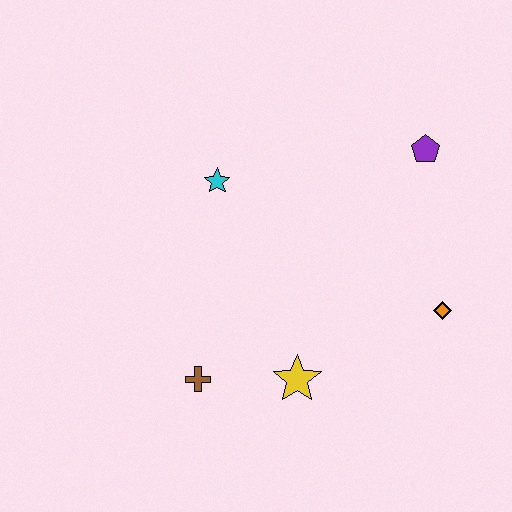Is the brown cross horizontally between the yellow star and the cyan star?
No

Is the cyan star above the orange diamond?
Yes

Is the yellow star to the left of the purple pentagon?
Yes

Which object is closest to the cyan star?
The brown cross is closest to the cyan star.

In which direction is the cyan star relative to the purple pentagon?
The cyan star is to the left of the purple pentagon.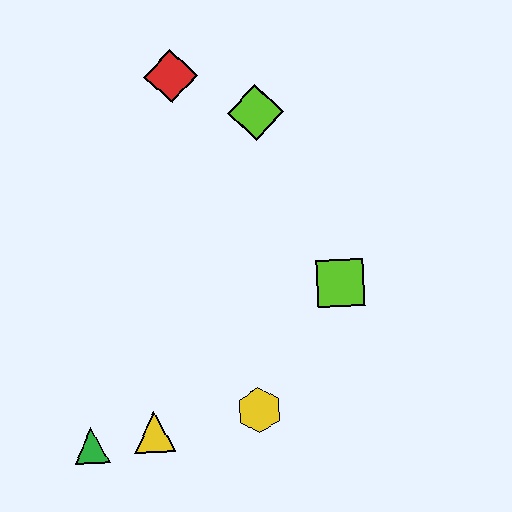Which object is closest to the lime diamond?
The red diamond is closest to the lime diamond.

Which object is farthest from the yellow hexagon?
The red diamond is farthest from the yellow hexagon.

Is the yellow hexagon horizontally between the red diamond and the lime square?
Yes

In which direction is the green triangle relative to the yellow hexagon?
The green triangle is to the left of the yellow hexagon.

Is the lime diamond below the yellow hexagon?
No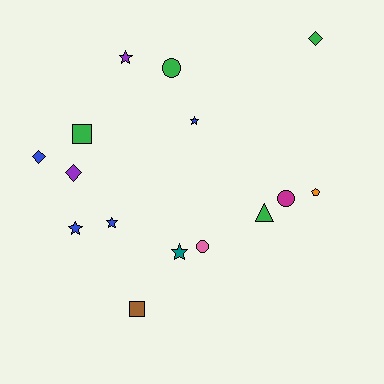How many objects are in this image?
There are 15 objects.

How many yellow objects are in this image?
There are no yellow objects.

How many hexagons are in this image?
There are no hexagons.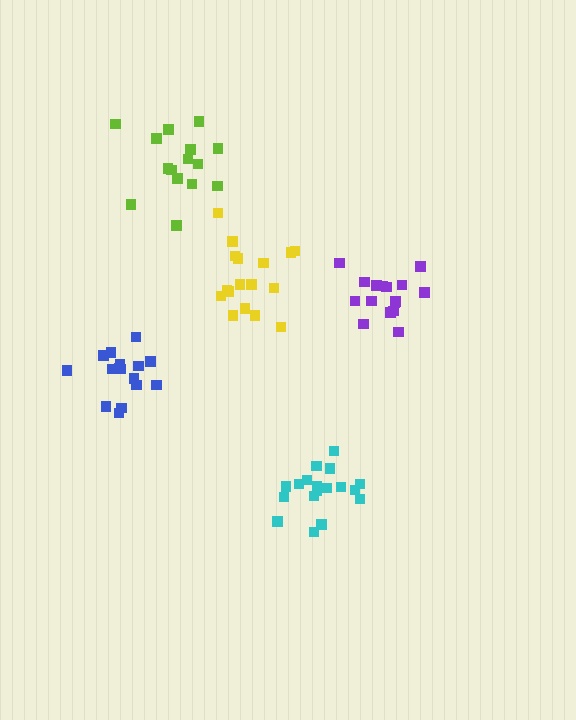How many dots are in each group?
Group 1: 16 dots, Group 2: 18 dots, Group 3: 15 dots, Group 4: 16 dots, Group 5: 17 dots (82 total).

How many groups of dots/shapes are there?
There are 5 groups.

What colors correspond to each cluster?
The clusters are colored: blue, cyan, lime, purple, yellow.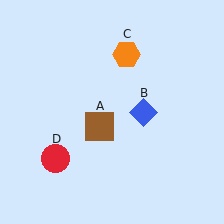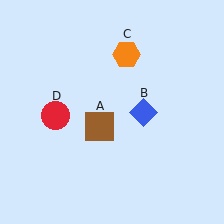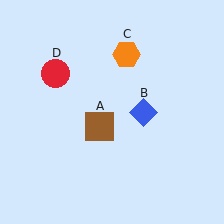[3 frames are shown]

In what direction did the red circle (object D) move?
The red circle (object D) moved up.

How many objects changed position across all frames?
1 object changed position: red circle (object D).